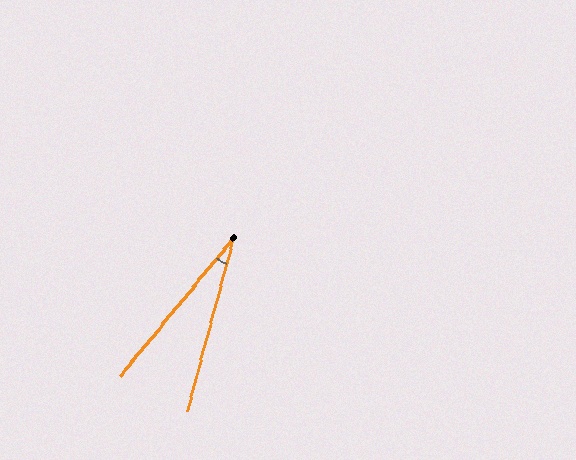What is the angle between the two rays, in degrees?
Approximately 24 degrees.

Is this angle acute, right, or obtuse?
It is acute.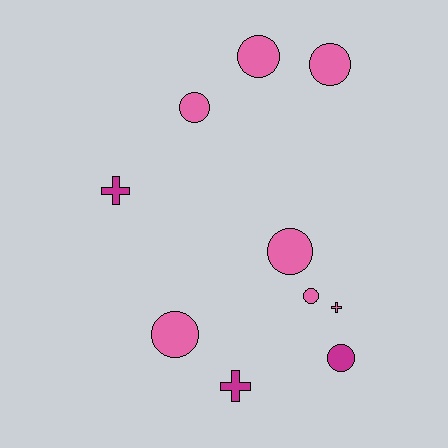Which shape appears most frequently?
Circle, with 7 objects.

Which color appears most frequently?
Pink, with 7 objects.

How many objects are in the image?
There are 10 objects.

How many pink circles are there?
There are 6 pink circles.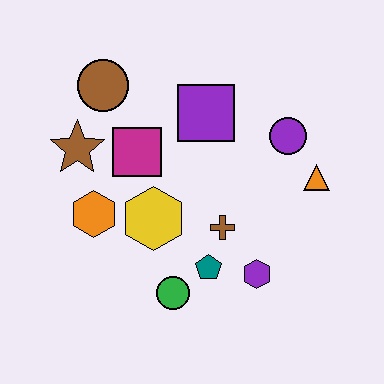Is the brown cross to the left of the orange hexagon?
No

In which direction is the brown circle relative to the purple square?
The brown circle is to the left of the purple square.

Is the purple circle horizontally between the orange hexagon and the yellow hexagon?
No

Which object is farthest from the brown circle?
The purple hexagon is farthest from the brown circle.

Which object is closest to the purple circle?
The orange triangle is closest to the purple circle.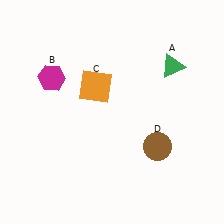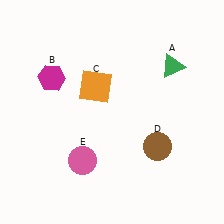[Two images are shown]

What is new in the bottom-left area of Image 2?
A pink circle (E) was added in the bottom-left area of Image 2.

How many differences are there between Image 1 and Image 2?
There is 1 difference between the two images.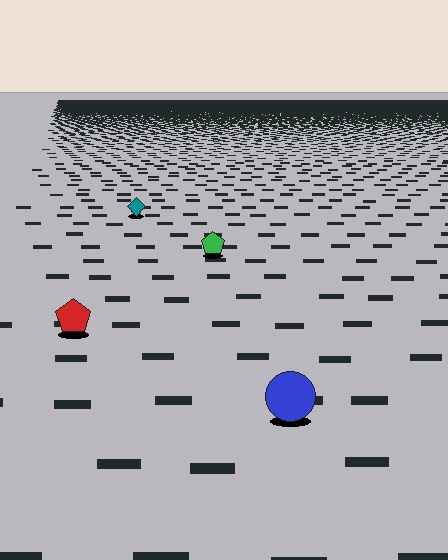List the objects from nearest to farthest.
From nearest to farthest: the blue circle, the red pentagon, the green pentagon, the teal diamond.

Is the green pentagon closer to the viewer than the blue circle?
No. The blue circle is closer — you can tell from the texture gradient: the ground texture is coarser near it.